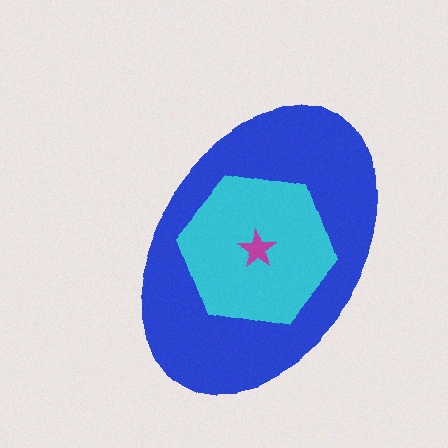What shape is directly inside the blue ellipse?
The cyan hexagon.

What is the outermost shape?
The blue ellipse.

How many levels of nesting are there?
3.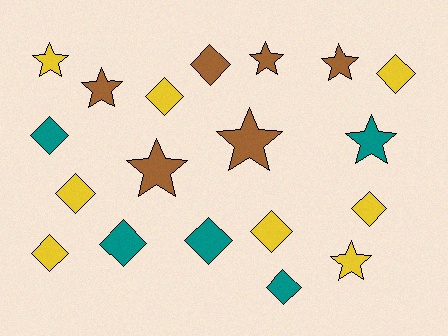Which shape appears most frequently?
Diamond, with 11 objects.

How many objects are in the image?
There are 19 objects.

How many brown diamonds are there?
There is 1 brown diamond.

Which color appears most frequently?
Yellow, with 8 objects.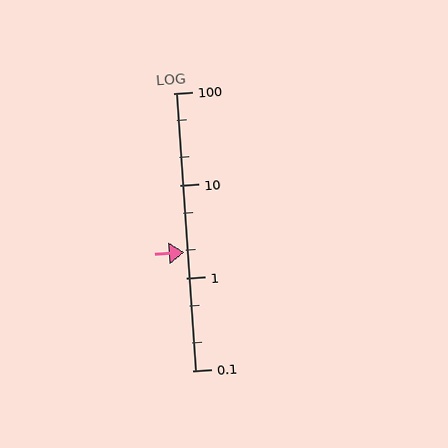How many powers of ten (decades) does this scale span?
The scale spans 3 decades, from 0.1 to 100.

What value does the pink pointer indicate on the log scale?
The pointer indicates approximately 1.9.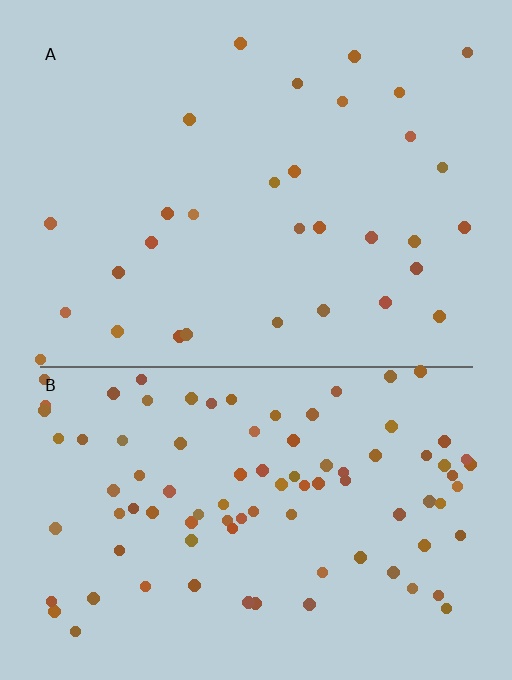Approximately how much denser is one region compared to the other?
Approximately 2.9× — region B over region A.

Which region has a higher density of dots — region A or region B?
B (the bottom).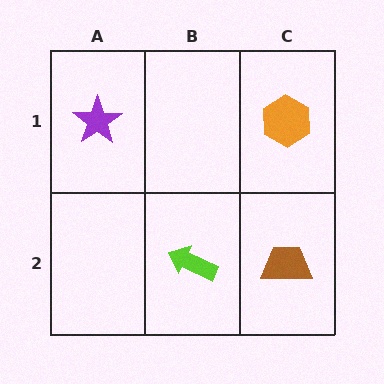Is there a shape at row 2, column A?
No, that cell is empty.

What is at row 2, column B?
A lime arrow.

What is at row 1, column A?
A purple star.